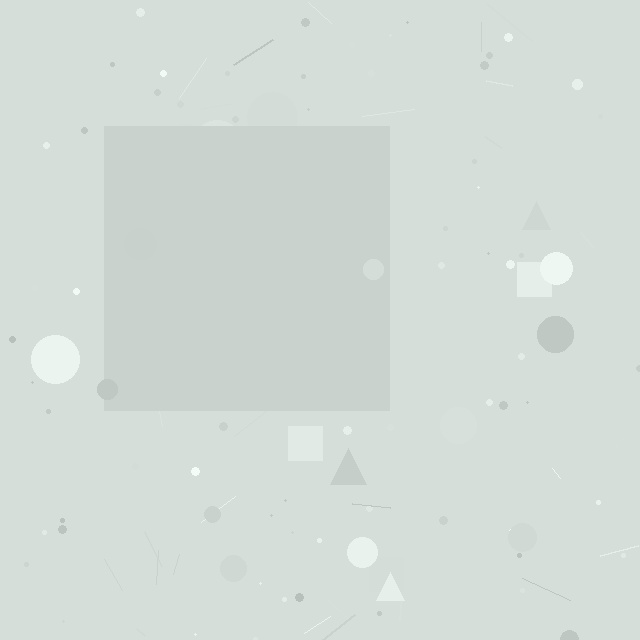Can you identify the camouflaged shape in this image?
The camouflaged shape is a square.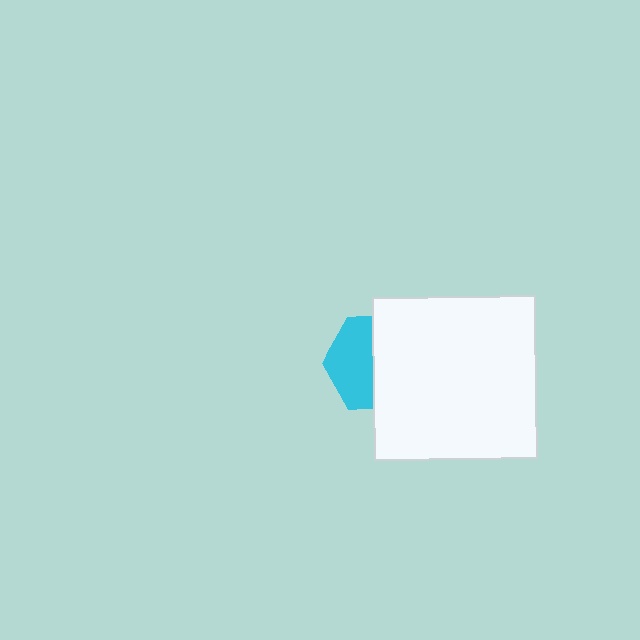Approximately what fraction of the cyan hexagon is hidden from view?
Roughly 53% of the cyan hexagon is hidden behind the white square.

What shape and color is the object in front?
The object in front is a white square.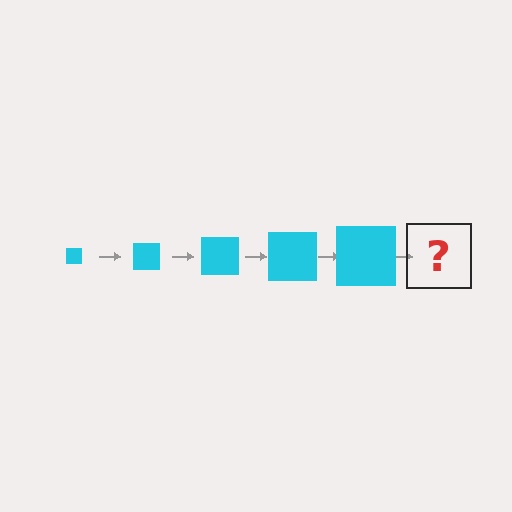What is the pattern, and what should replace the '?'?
The pattern is that the square gets progressively larger each step. The '?' should be a cyan square, larger than the previous one.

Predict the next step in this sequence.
The next step is a cyan square, larger than the previous one.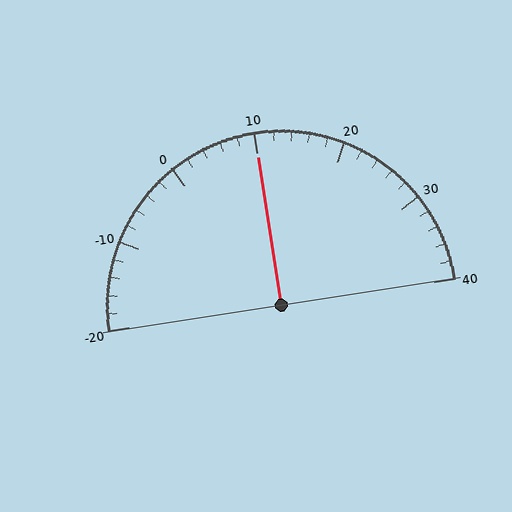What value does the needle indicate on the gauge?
The needle indicates approximately 10.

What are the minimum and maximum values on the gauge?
The gauge ranges from -20 to 40.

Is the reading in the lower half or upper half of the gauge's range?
The reading is in the upper half of the range (-20 to 40).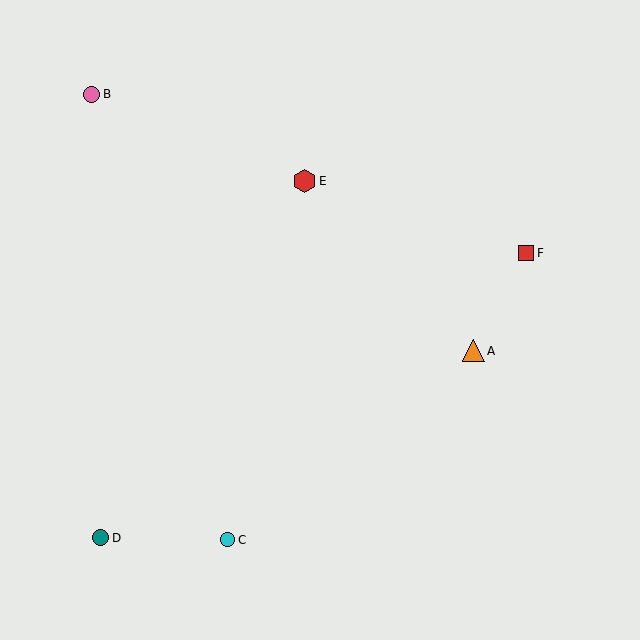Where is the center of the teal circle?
The center of the teal circle is at (101, 538).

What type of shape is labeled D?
Shape D is a teal circle.